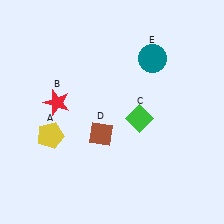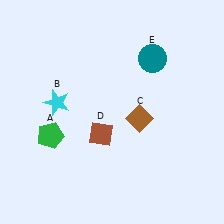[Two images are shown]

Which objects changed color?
A changed from yellow to green. B changed from red to cyan. C changed from green to brown.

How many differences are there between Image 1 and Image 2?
There are 3 differences between the two images.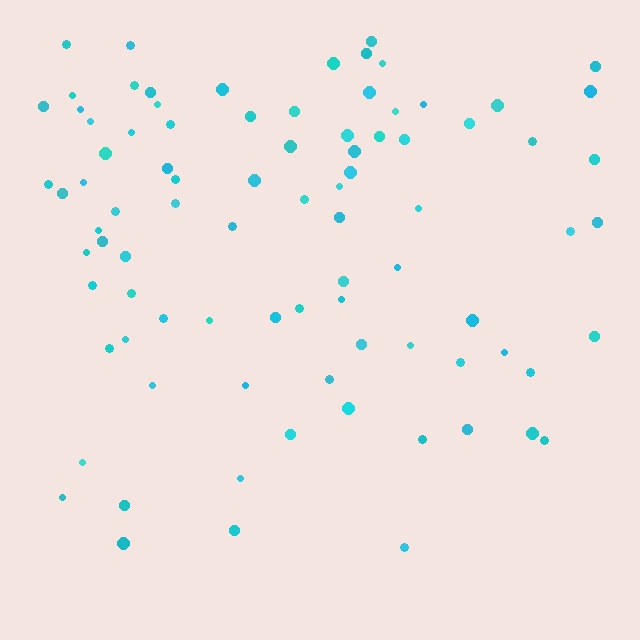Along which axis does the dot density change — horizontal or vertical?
Vertical.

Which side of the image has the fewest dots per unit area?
The bottom.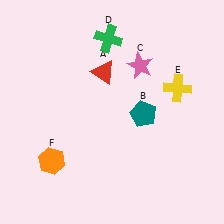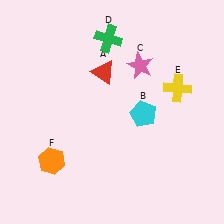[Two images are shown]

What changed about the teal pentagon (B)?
In Image 1, B is teal. In Image 2, it changed to cyan.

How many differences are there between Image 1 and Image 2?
There is 1 difference between the two images.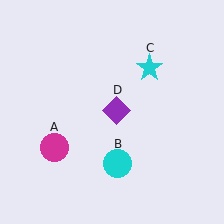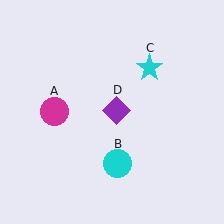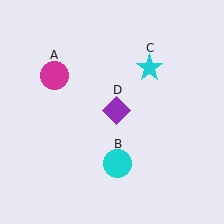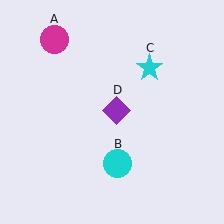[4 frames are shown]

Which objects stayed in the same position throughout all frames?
Cyan circle (object B) and cyan star (object C) and purple diamond (object D) remained stationary.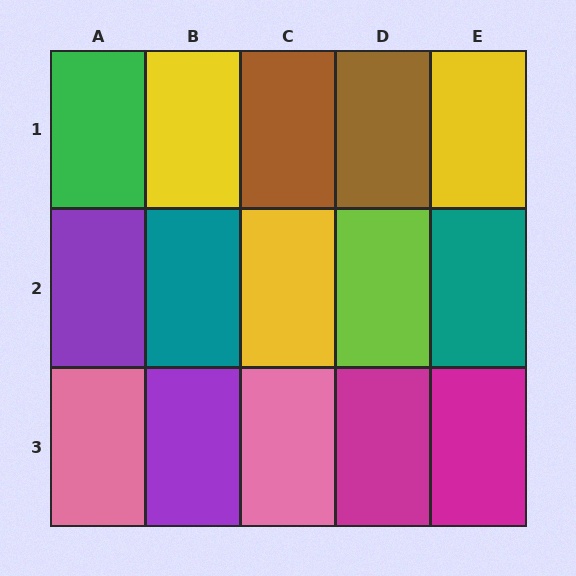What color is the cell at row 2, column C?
Yellow.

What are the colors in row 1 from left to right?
Green, yellow, brown, brown, yellow.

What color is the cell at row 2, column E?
Teal.